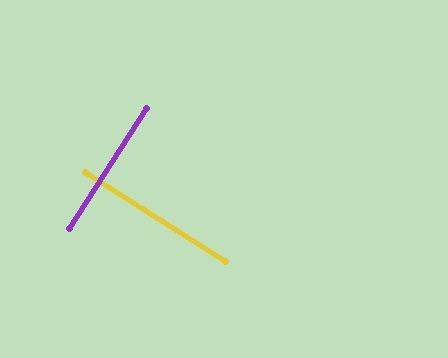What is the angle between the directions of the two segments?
Approximately 90 degrees.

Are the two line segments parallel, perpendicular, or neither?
Perpendicular — they meet at approximately 90°.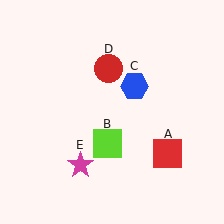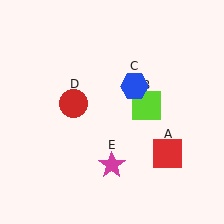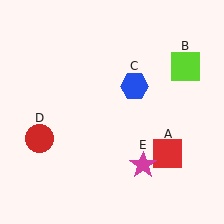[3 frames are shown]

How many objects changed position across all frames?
3 objects changed position: lime square (object B), red circle (object D), magenta star (object E).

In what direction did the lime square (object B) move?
The lime square (object B) moved up and to the right.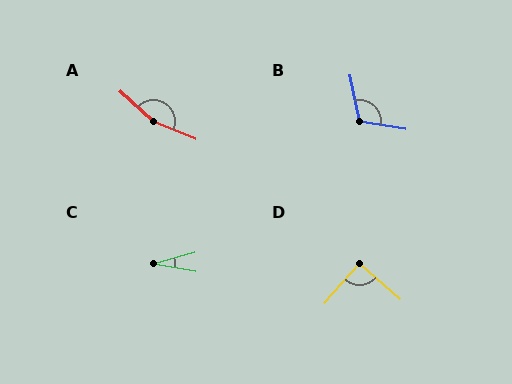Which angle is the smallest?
C, at approximately 25 degrees.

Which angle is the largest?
A, at approximately 160 degrees.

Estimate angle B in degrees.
Approximately 110 degrees.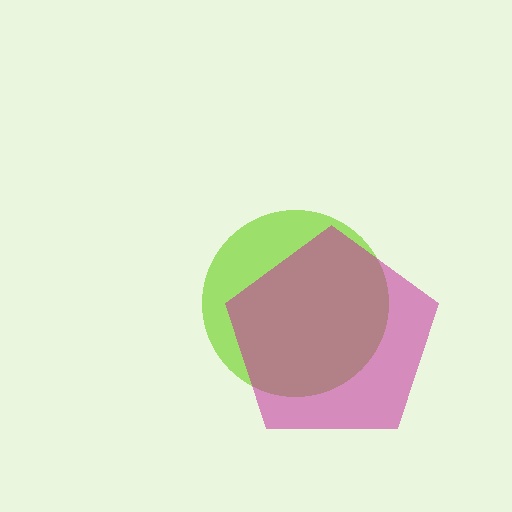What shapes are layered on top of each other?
The layered shapes are: a lime circle, a magenta pentagon.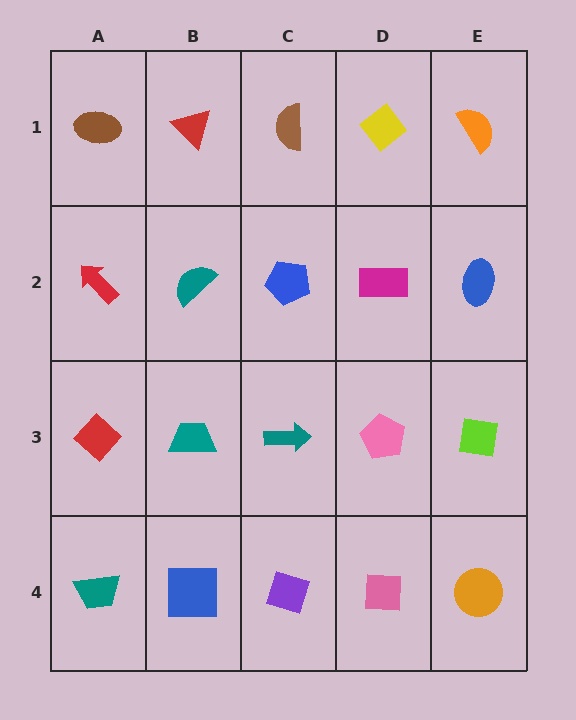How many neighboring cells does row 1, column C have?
3.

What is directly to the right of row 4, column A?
A blue square.